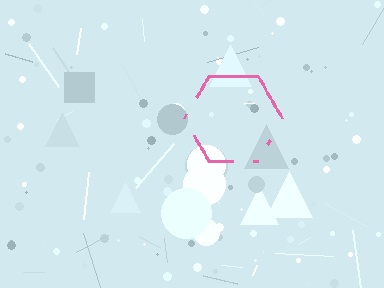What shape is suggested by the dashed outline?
The dashed outline suggests a hexagon.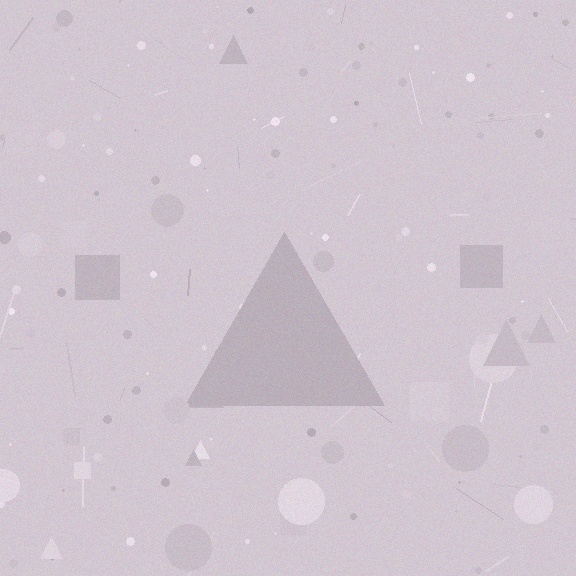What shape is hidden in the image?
A triangle is hidden in the image.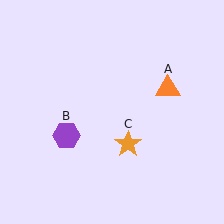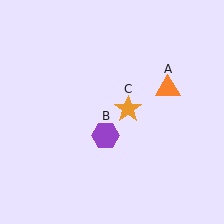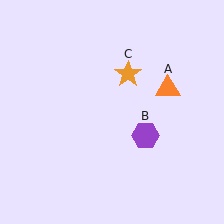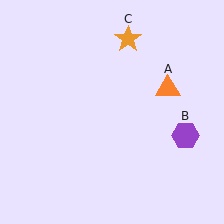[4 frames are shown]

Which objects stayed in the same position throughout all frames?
Orange triangle (object A) remained stationary.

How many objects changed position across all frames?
2 objects changed position: purple hexagon (object B), orange star (object C).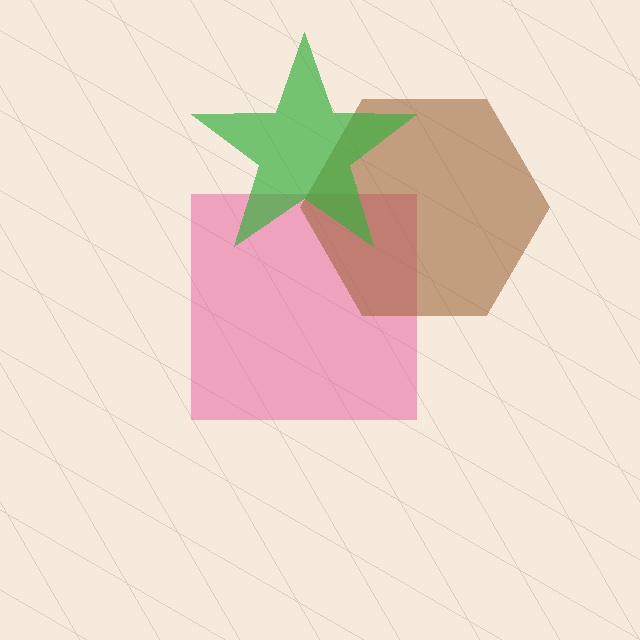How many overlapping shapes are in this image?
There are 3 overlapping shapes in the image.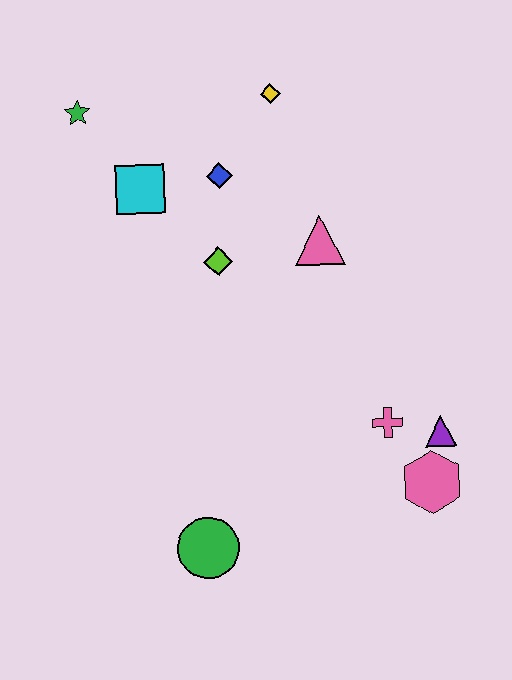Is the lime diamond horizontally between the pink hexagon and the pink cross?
No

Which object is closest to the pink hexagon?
The purple triangle is closest to the pink hexagon.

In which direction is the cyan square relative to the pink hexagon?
The cyan square is above the pink hexagon.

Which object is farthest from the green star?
The pink hexagon is farthest from the green star.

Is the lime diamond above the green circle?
Yes